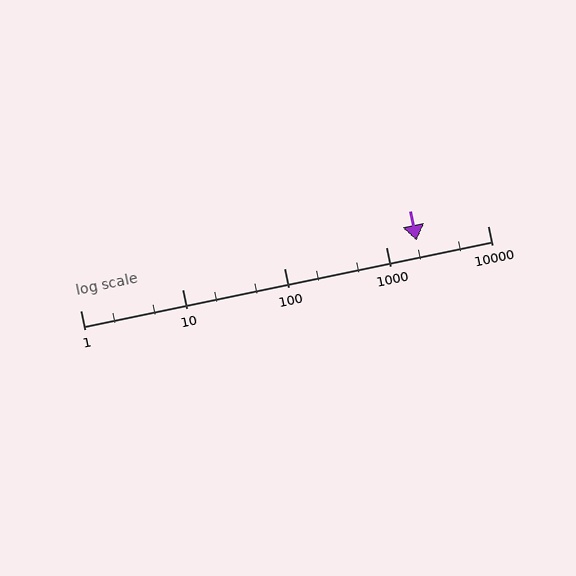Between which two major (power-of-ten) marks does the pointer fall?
The pointer is between 1000 and 10000.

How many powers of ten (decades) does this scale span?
The scale spans 4 decades, from 1 to 10000.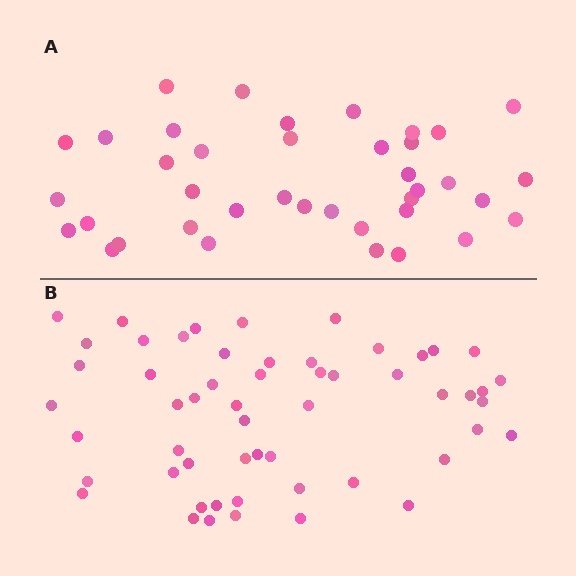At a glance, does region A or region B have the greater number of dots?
Region B (the bottom region) has more dots.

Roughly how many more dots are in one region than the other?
Region B has approximately 15 more dots than region A.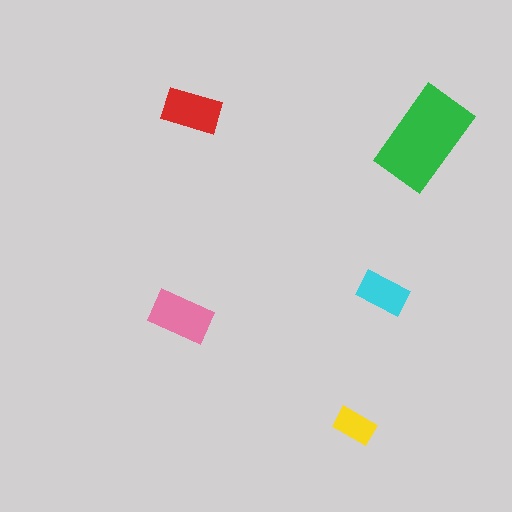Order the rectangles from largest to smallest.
the green one, the pink one, the red one, the cyan one, the yellow one.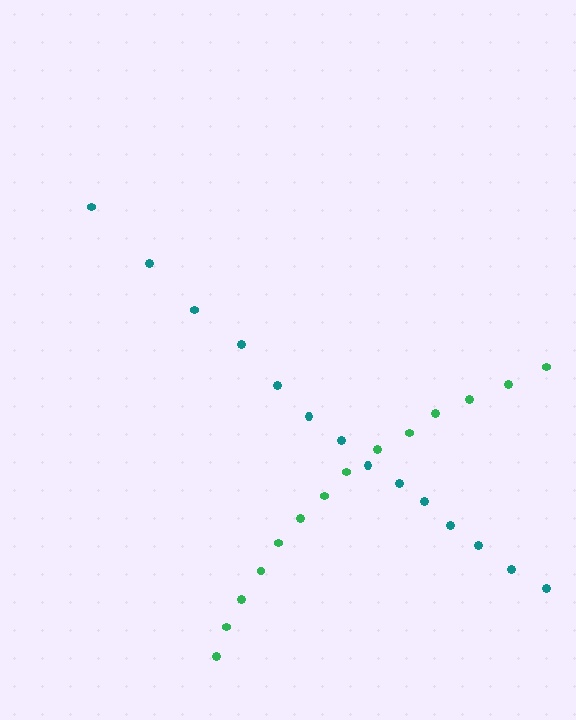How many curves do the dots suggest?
There are 2 distinct paths.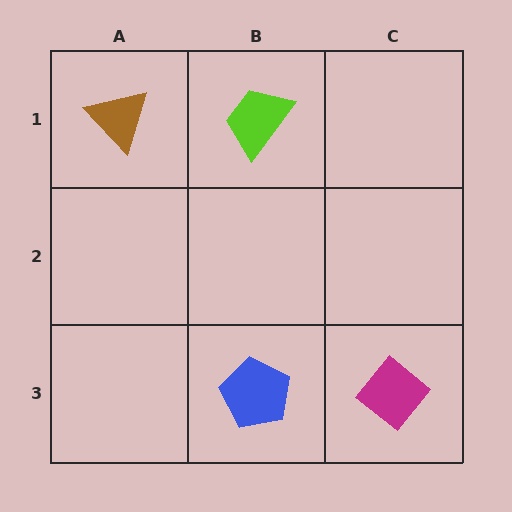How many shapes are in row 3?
2 shapes.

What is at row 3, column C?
A magenta diamond.